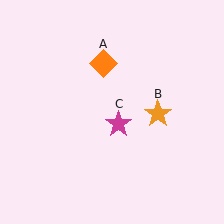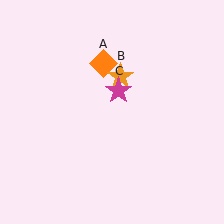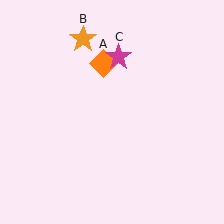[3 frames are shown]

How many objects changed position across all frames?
2 objects changed position: orange star (object B), magenta star (object C).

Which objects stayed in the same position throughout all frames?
Orange diamond (object A) remained stationary.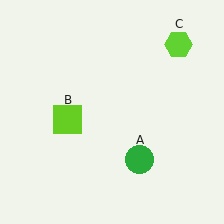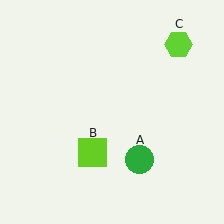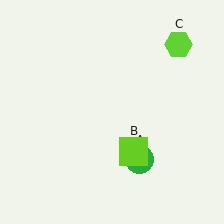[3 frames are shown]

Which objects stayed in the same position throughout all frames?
Green circle (object A) and lime hexagon (object C) remained stationary.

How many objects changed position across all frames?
1 object changed position: lime square (object B).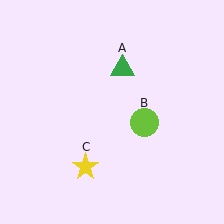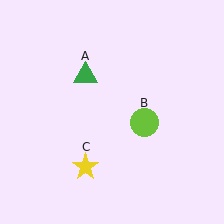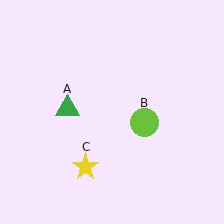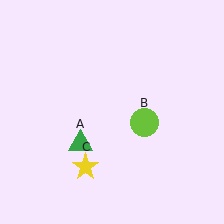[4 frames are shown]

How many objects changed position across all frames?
1 object changed position: green triangle (object A).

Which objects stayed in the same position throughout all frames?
Lime circle (object B) and yellow star (object C) remained stationary.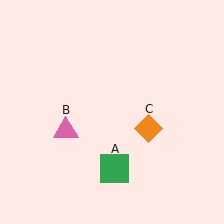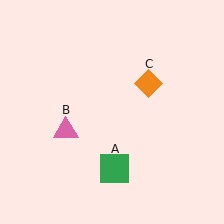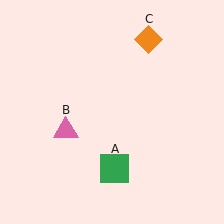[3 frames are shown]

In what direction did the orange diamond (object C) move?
The orange diamond (object C) moved up.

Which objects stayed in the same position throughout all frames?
Green square (object A) and pink triangle (object B) remained stationary.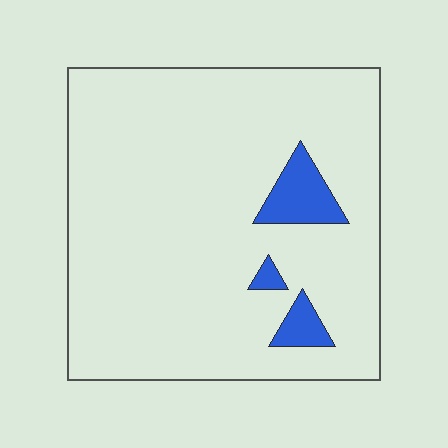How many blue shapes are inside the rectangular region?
3.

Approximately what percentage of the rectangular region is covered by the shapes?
Approximately 5%.